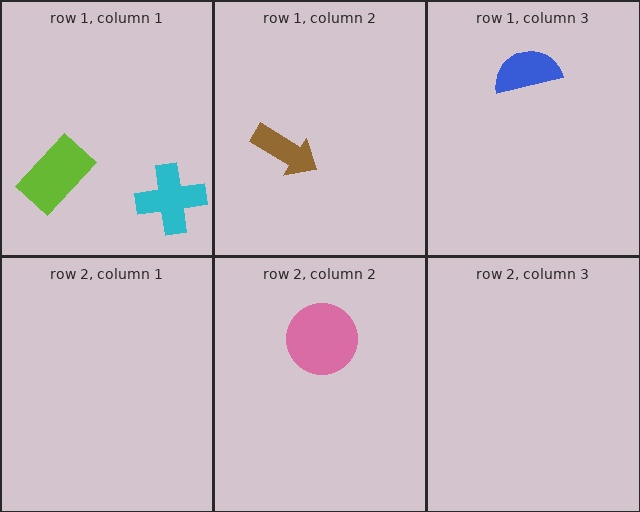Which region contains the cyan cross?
The row 1, column 1 region.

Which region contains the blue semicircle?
The row 1, column 3 region.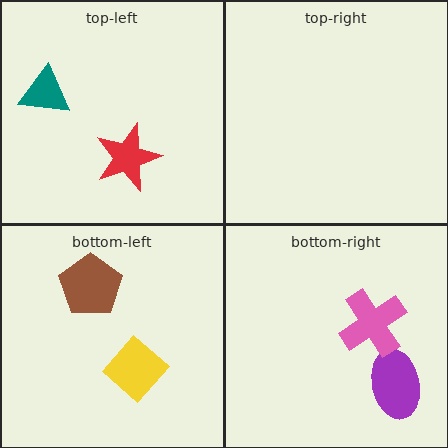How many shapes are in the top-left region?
2.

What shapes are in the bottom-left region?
The brown pentagon, the yellow diamond.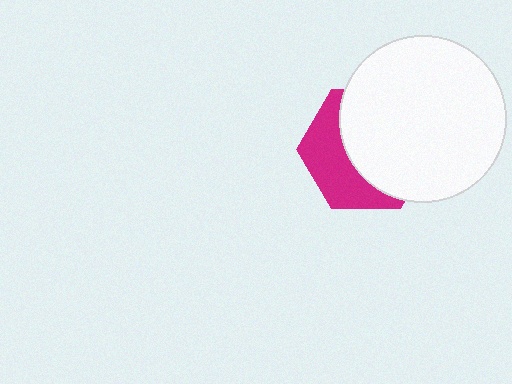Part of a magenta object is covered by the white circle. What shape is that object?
It is a hexagon.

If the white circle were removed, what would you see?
You would see the complete magenta hexagon.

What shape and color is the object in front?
The object in front is a white circle.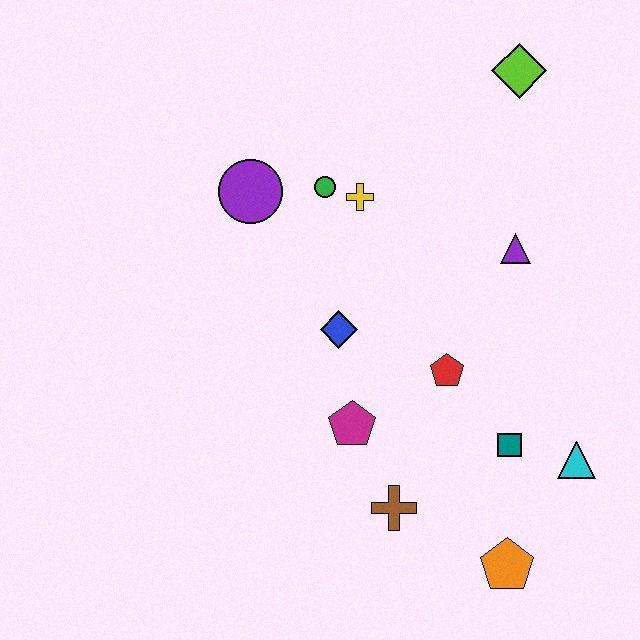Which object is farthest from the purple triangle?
The orange pentagon is farthest from the purple triangle.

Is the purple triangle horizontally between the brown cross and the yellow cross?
No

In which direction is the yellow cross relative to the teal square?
The yellow cross is above the teal square.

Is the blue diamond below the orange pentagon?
No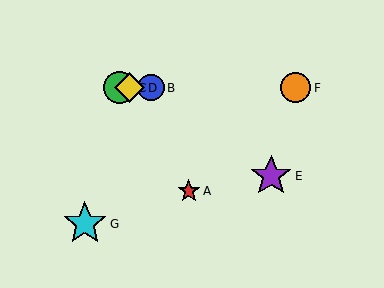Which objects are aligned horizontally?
Objects B, C, D, F are aligned horizontally.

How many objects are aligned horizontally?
4 objects (B, C, D, F) are aligned horizontally.